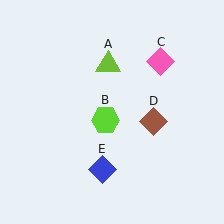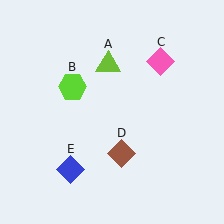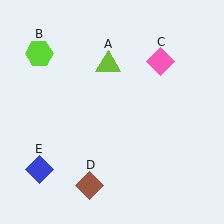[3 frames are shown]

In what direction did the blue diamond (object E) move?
The blue diamond (object E) moved left.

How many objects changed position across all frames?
3 objects changed position: lime hexagon (object B), brown diamond (object D), blue diamond (object E).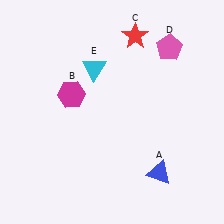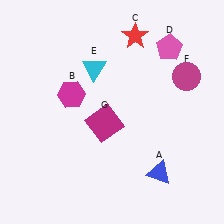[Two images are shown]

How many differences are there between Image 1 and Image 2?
There are 2 differences between the two images.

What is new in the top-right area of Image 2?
A magenta circle (F) was added in the top-right area of Image 2.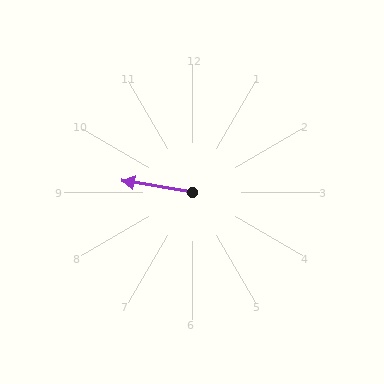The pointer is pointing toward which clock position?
Roughly 9 o'clock.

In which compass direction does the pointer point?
West.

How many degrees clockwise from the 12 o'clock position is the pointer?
Approximately 279 degrees.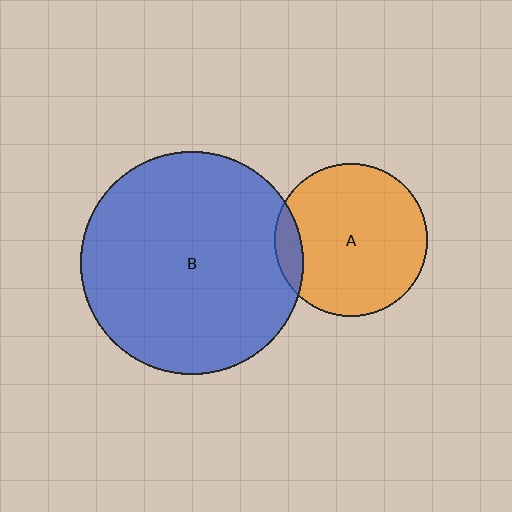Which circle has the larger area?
Circle B (blue).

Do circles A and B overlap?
Yes.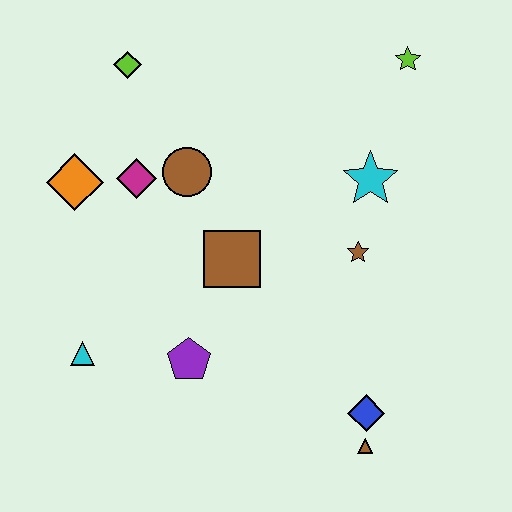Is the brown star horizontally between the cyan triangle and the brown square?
No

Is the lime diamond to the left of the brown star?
Yes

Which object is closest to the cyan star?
The brown star is closest to the cyan star.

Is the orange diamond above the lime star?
No